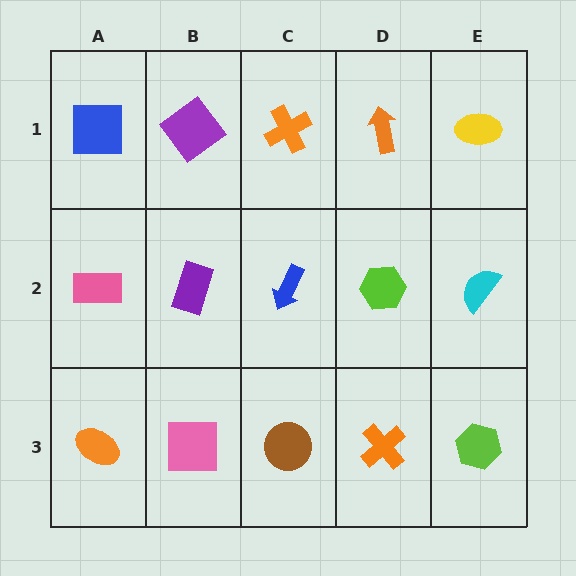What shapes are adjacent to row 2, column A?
A blue square (row 1, column A), an orange ellipse (row 3, column A), a purple rectangle (row 2, column B).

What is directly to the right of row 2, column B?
A blue arrow.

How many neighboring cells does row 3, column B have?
3.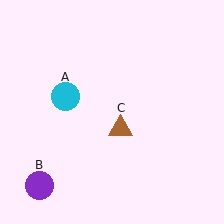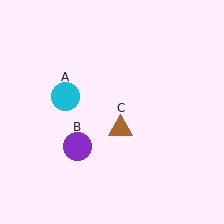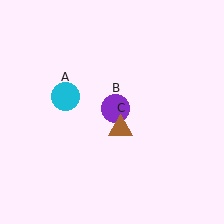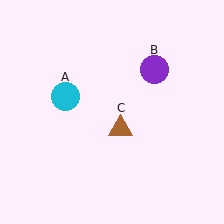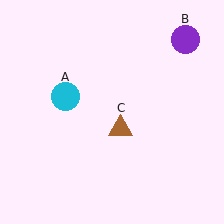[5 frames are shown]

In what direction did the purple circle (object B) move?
The purple circle (object B) moved up and to the right.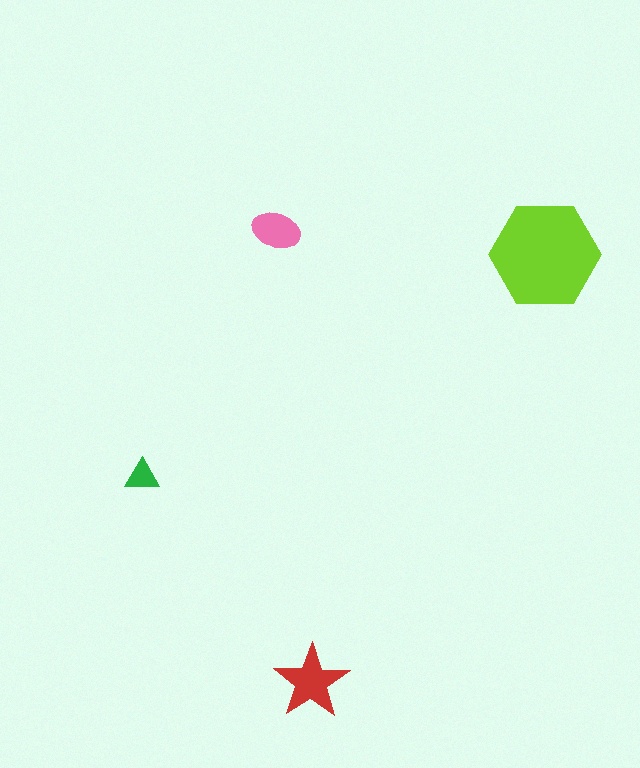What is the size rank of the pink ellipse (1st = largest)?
3rd.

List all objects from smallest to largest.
The green triangle, the pink ellipse, the red star, the lime hexagon.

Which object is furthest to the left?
The green triangle is leftmost.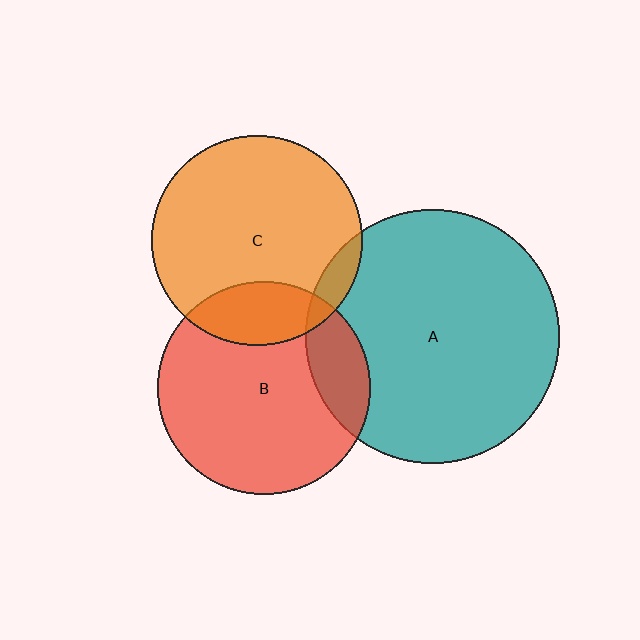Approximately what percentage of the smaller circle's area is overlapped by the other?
Approximately 20%.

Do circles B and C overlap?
Yes.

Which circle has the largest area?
Circle A (teal).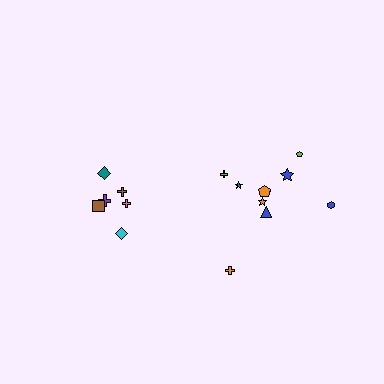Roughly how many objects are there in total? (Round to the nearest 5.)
Roughly 15 objects in total.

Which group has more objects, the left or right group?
The right group.